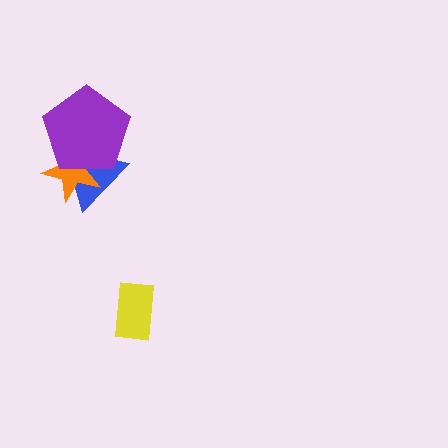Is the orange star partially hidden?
Yes, it is partially covered by another shape.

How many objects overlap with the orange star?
2 objects overlap with the orange star.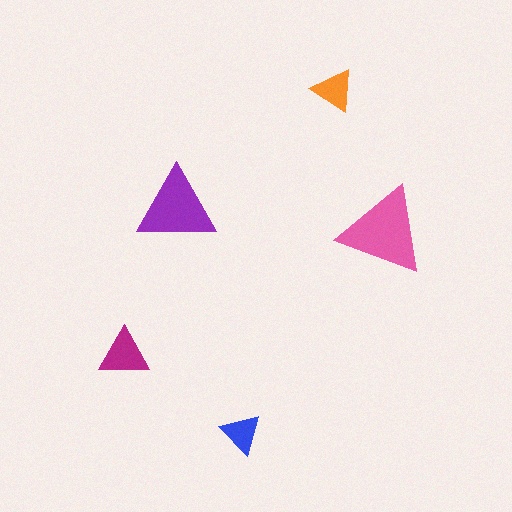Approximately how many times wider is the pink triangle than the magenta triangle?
About 1.5 times wider.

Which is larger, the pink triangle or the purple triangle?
The pink one.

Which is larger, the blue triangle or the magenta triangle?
The magenta one.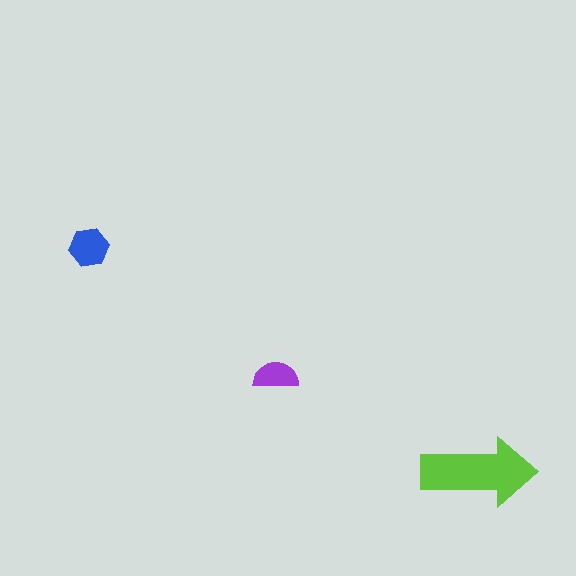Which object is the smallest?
The purple semicircle.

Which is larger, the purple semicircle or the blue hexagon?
The blue hexagon.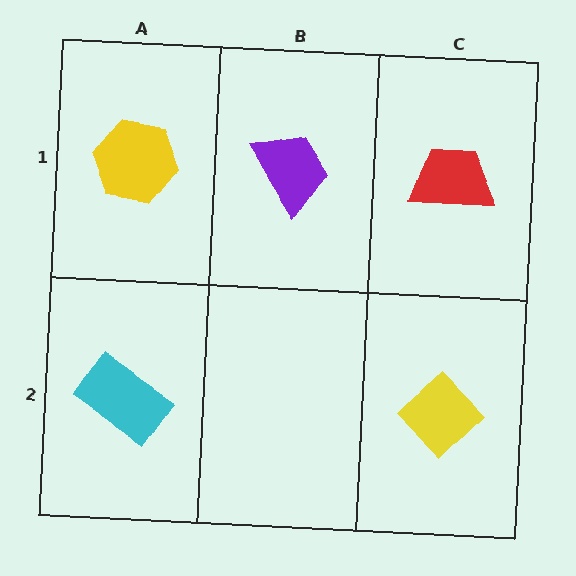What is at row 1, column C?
A red trapezoid.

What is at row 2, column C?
A yellow diamond.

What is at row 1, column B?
A purple trapezoid.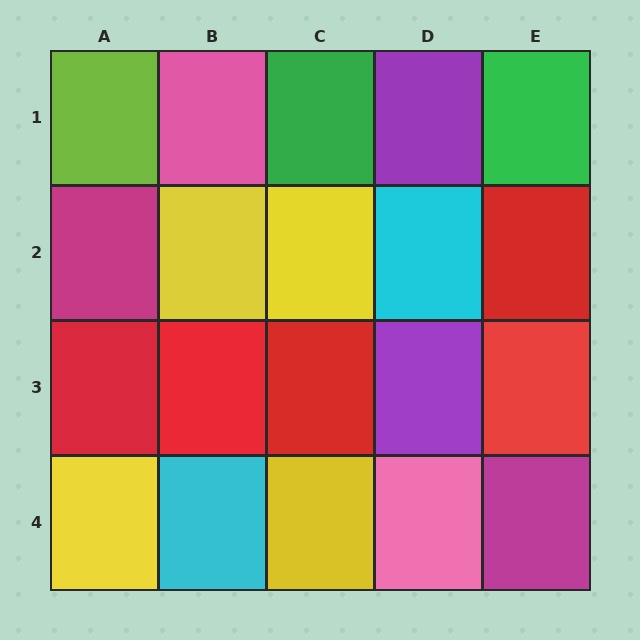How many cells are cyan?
2 cells are cyan.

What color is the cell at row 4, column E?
Magenta.